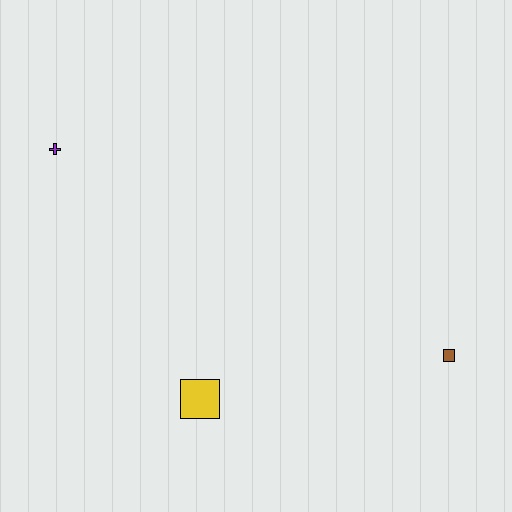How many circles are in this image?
There are no circles.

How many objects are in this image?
There are 3 objects.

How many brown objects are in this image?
There is 1 brown object.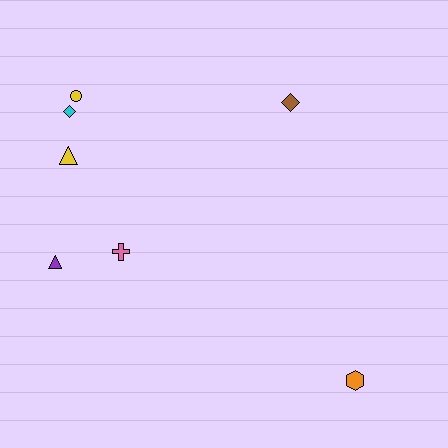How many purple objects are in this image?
There is 1 purple object.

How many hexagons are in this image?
There is 1 hexagon.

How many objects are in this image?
There are 7 objects.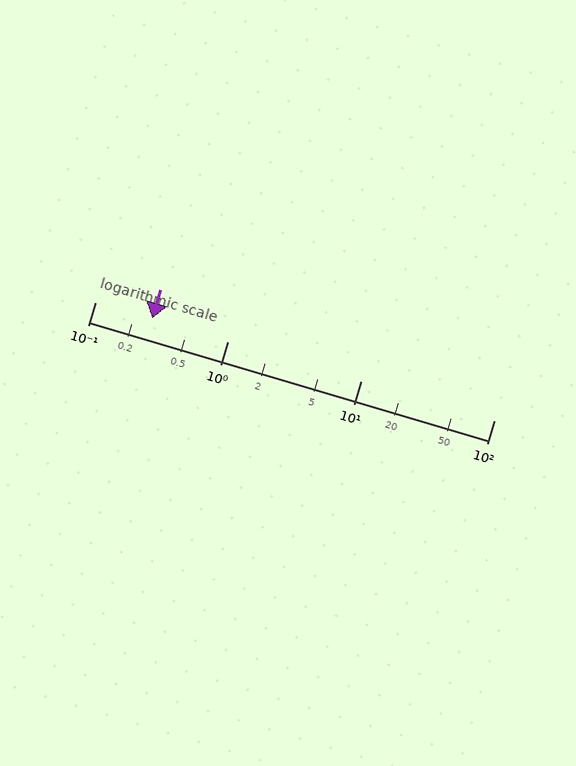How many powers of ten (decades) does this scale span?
The scale spans 3 decades, from 0.1 to 100.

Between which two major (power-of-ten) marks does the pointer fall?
The pointer is between 0.1 and 1.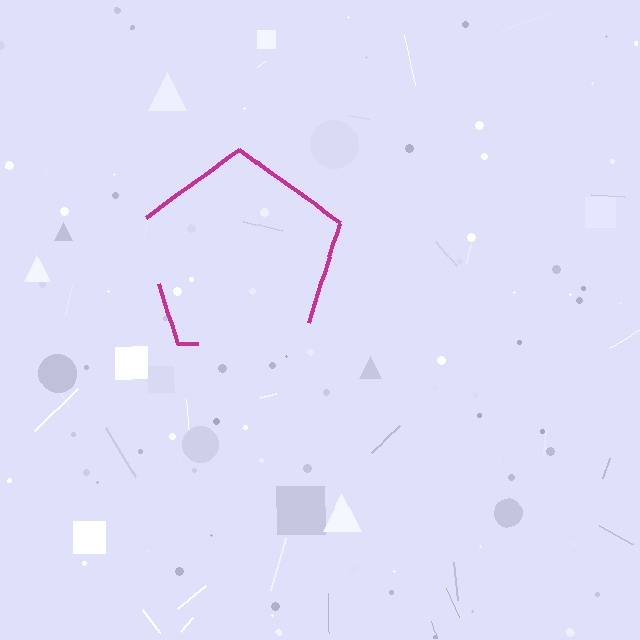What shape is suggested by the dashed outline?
The dashed outline suggests a pentagon.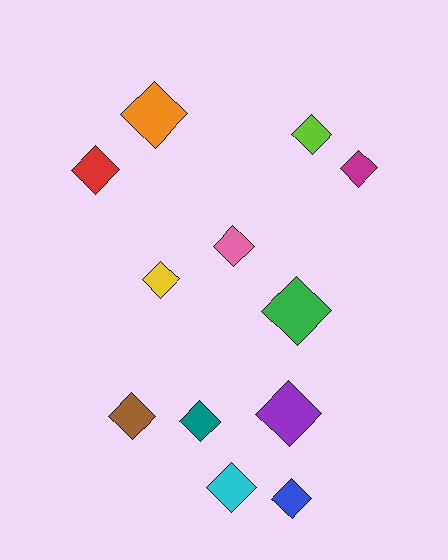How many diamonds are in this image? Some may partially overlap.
There are 12 diamonds.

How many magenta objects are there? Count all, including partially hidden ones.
There is 1 magenta object.